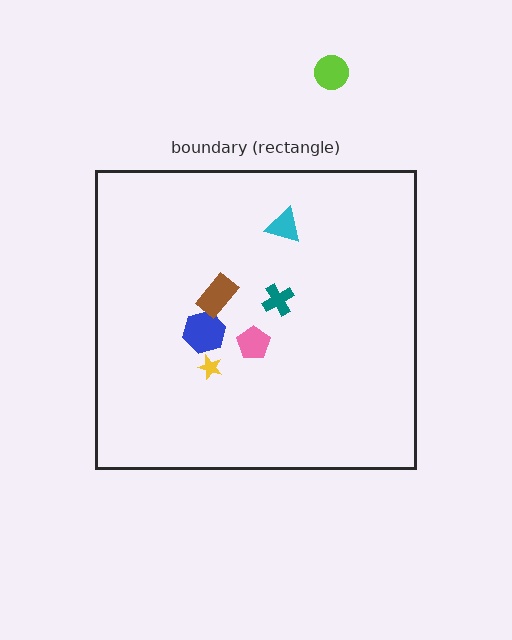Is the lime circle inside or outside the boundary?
Outside.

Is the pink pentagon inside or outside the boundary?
Inside.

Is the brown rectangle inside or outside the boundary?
Inside.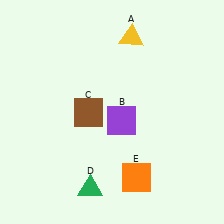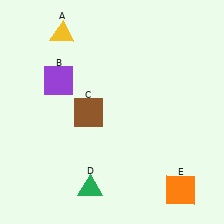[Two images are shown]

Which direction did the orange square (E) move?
The orange square (E) moved right.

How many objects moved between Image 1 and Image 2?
3 objects moved between the two images.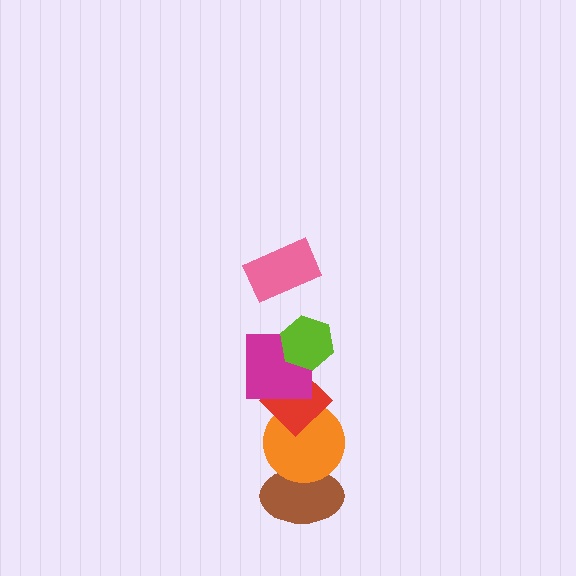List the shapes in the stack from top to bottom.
From top to bottom: the pink rectangle, the lime hexagon, the magenta square, the red diamond, the orange circle, the brown ellipse.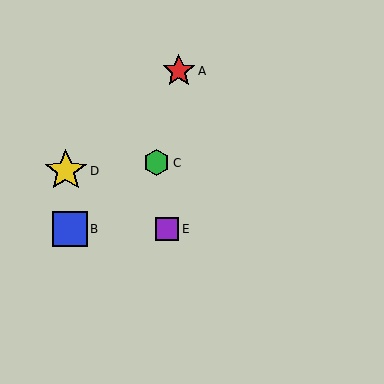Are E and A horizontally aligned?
No, E is at y≈229 and A is at y≈71.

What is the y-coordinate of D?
Object D is at y≈171.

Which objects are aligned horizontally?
Objects B, E are aligned horizontally.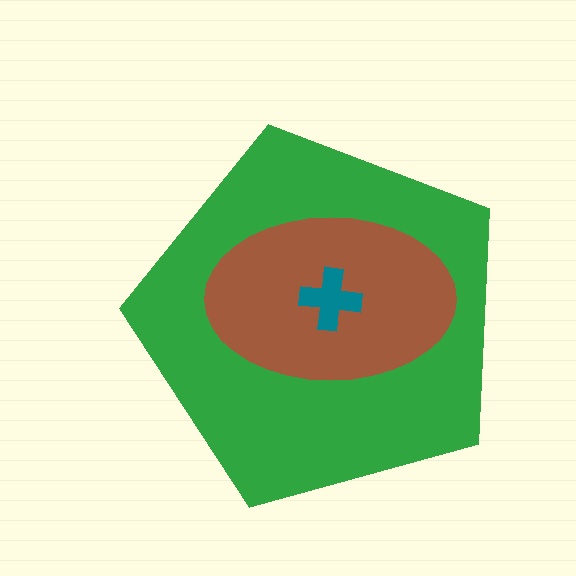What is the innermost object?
The teal cross.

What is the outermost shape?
The green pentagon.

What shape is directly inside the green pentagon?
The brown ellipse.